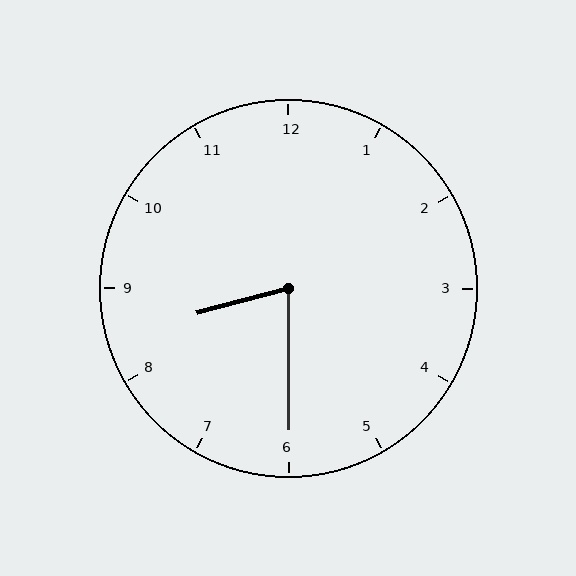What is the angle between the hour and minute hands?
Approximately 75 degrees.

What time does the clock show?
8:30.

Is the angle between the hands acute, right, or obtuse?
It is acute.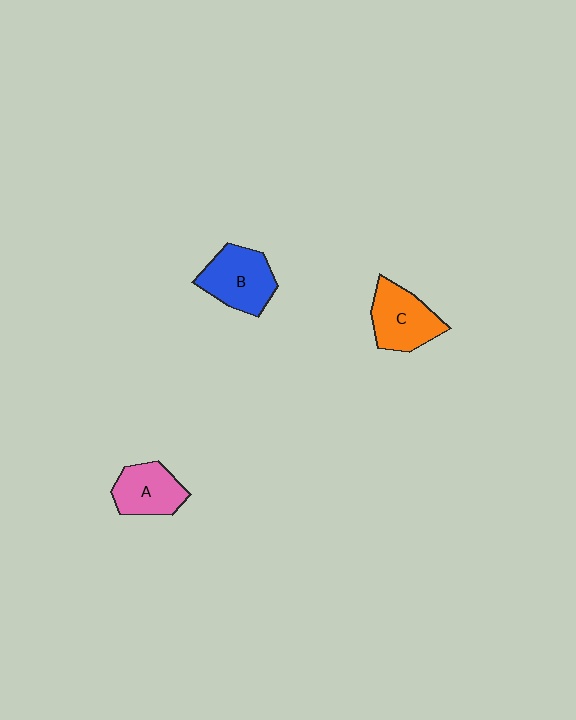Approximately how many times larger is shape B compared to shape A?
Approximately 1.2 times.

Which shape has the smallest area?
Shape A (pink).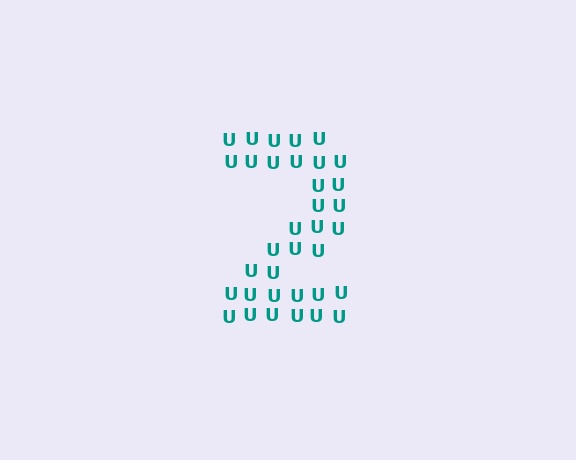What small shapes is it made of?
It is made of small letter U's.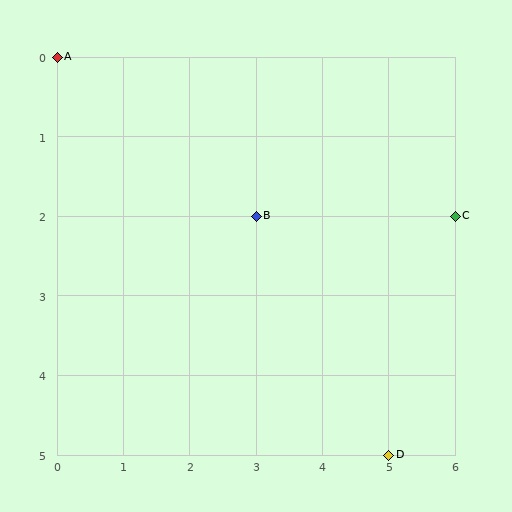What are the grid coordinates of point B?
Point B is at grid coordinates (3, 2).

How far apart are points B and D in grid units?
Points B and D are 2 columns and 3 rows apart (about 3.6 grid units diagonally).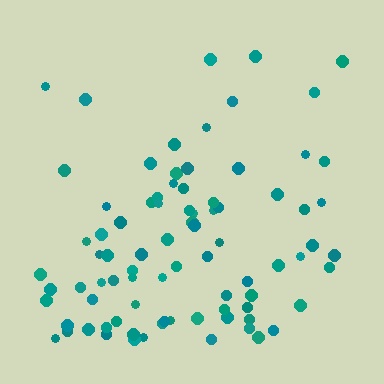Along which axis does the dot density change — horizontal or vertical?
Vertical.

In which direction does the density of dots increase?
From top to bottom, with the bottom side densest.